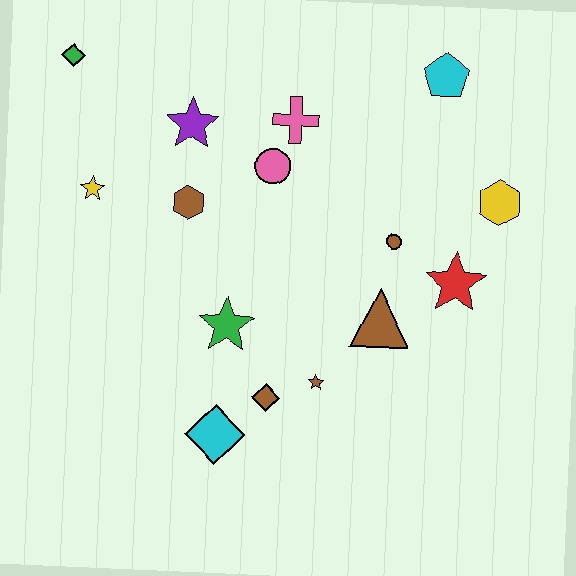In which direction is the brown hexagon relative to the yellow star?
The brown hexagon is to the right of the yellow star.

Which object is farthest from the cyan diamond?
The cyan pentagon is farthest from the cyan diamond.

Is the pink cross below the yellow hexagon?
No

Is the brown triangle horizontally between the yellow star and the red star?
Yes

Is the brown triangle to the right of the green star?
Yes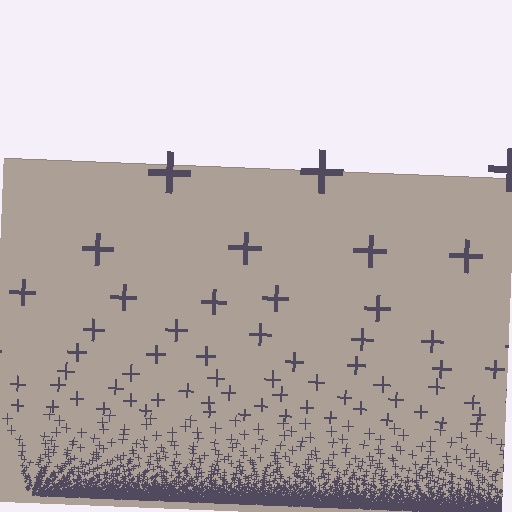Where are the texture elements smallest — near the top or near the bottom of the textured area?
Near the bottom.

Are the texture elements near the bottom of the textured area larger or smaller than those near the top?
Smaller. The gradient is inverted — elements near the bottom are smaller and denser.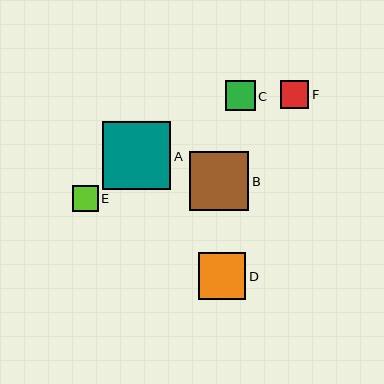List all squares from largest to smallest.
From largest to smallest: A, B, D, C, F, E.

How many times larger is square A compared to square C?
Square A is approximately 2.3 times the size of square C.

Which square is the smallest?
Square E is the smallest with a size of approximately 26 pixels.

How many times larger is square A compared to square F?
Square A is approximately 2.4 times the size of square F.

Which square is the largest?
Square A is the largest with a size of approximately 68 pixels.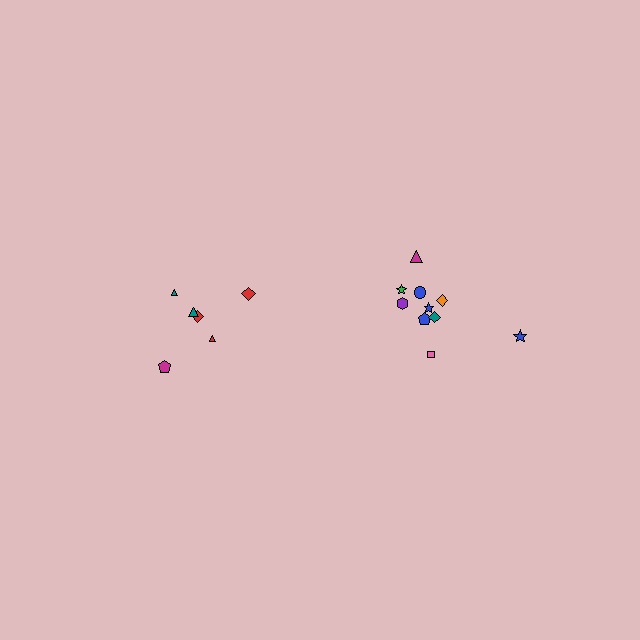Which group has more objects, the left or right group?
The right group.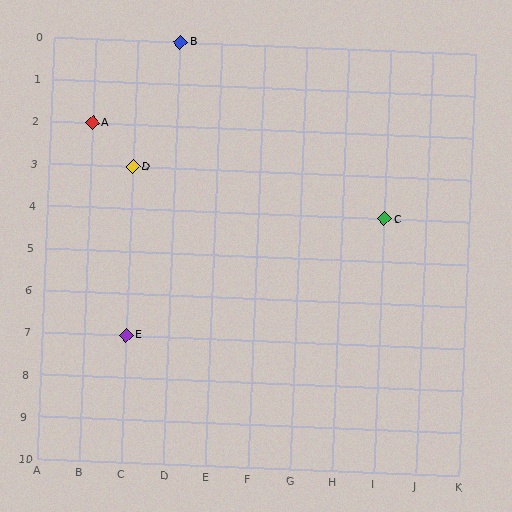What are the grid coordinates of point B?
Point B is at grid coordinates (D, 0).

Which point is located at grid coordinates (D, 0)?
Point B is at (D, 0).